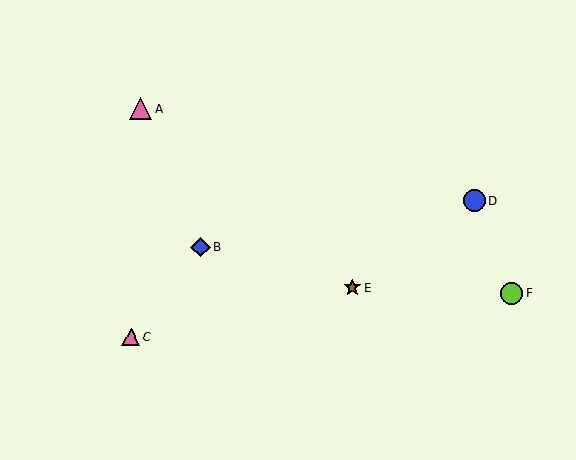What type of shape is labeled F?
Shape F is a lime circle.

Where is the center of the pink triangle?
The center of the pink triangle is at (140, 109).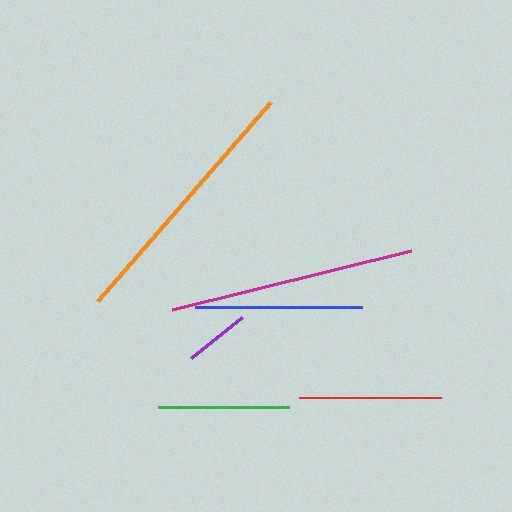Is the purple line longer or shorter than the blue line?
The blue line is longer than the purple line.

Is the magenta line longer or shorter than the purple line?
The magenta line is longer than the purple line.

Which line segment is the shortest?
The purple line is the shortest at approximately 65 pixels.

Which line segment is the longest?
The orange line is the longest at approximately 263 pixels.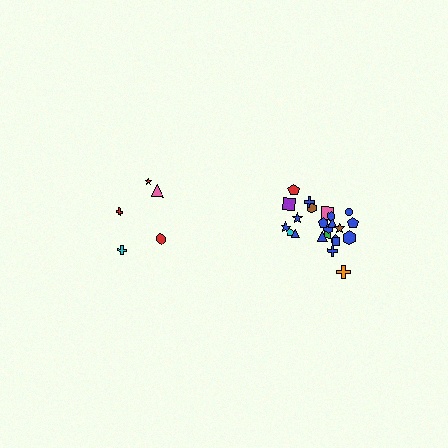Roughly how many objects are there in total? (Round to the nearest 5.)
Roughly 30 objects in total.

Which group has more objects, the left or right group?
The right group.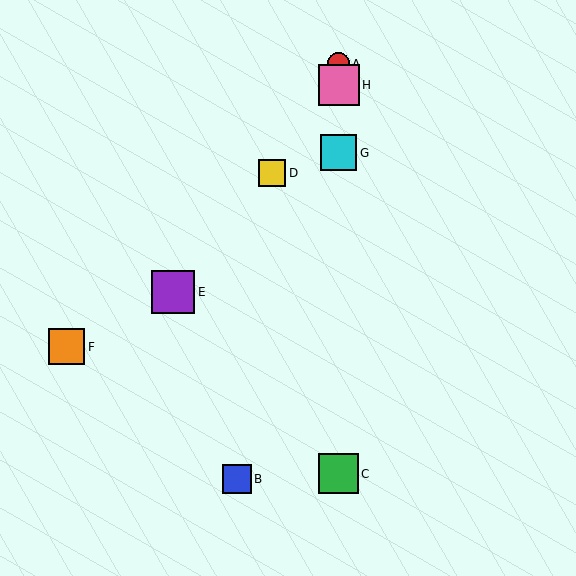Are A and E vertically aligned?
No, A is at x≈339 and E is at x≈173.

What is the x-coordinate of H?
Object H is at x≈339.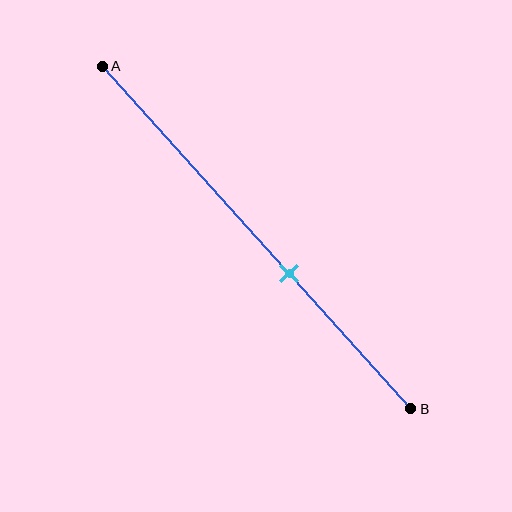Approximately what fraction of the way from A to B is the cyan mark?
The cyan mark is approximately 60% of the way from A to B.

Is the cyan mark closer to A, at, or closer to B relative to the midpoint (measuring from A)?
The cyan mark is closer to point B than the midpoint of segment AB.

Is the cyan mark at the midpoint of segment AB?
No, the mark is at about 60% from A, not at the 50% midpoint.